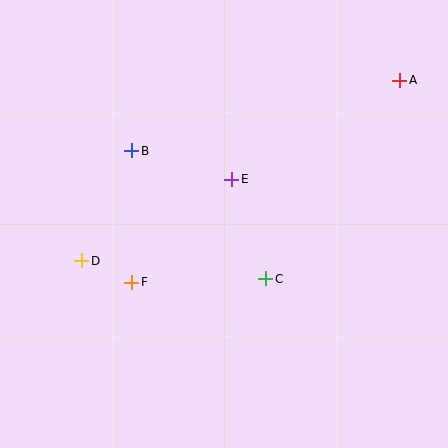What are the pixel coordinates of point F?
Point F is at (132, 282).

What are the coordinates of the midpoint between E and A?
The midpoint between E and A is at (316, 130).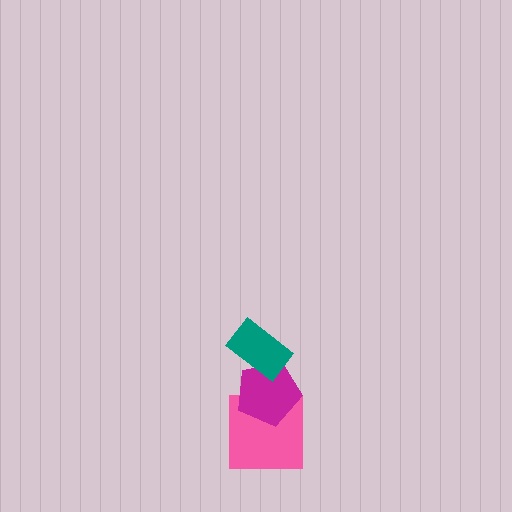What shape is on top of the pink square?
The magenta pentagon is on top of the pink square.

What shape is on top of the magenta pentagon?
The teal rectangle is on top of the magenta pentagon.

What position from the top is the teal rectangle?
The teal rectangle is 1st from the top.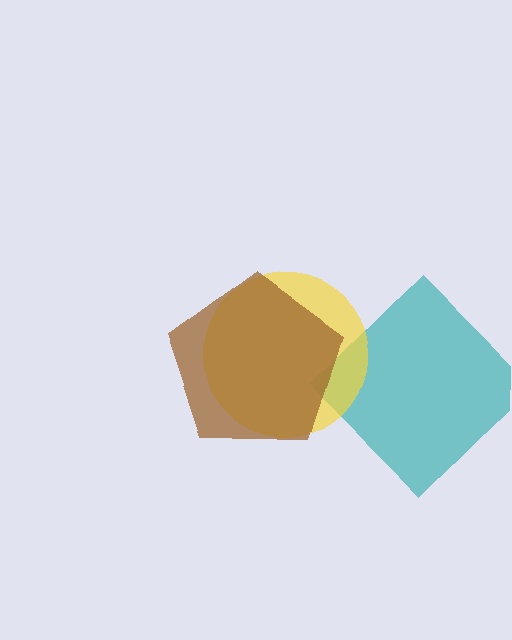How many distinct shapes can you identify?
There are 3 distinct shapes: a teal diamond, a yellow circle, a brown pentagon.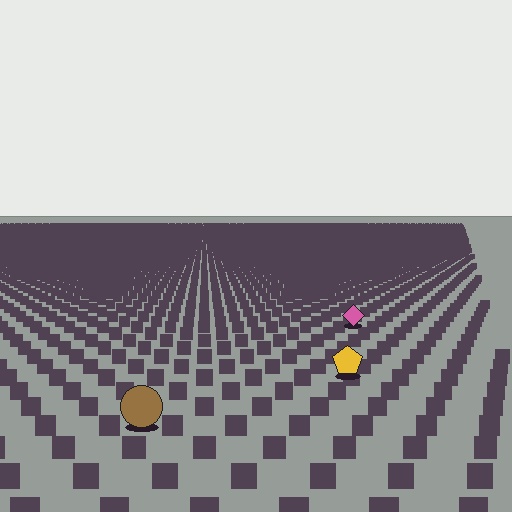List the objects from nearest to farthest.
From nearest to farthest: the brown circle, the yellow pentagon, the pink diamond.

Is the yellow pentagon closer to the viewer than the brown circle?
No. The brown circle is closer — you can tell from the texture gradient: the ground texture is coarser near it.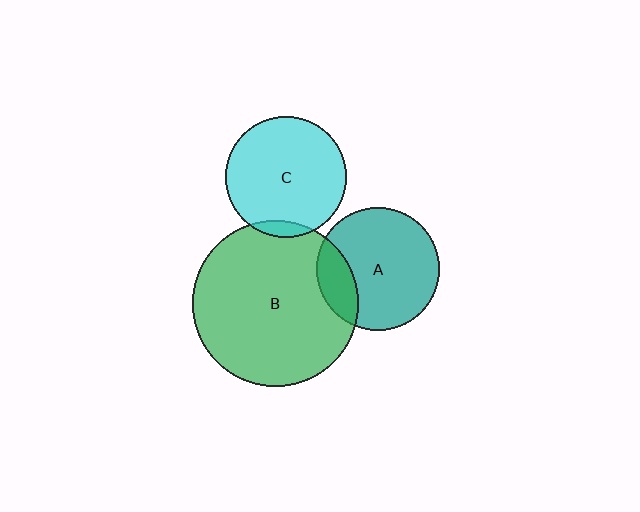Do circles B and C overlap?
Yes.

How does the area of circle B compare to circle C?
Approximately 1.9 times.